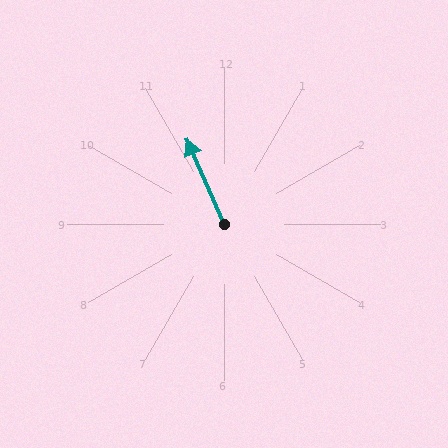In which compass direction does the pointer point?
Northwest.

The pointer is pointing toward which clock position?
Roughly 11 o'clock.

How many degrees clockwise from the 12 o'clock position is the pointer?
Approximately 336 degrees.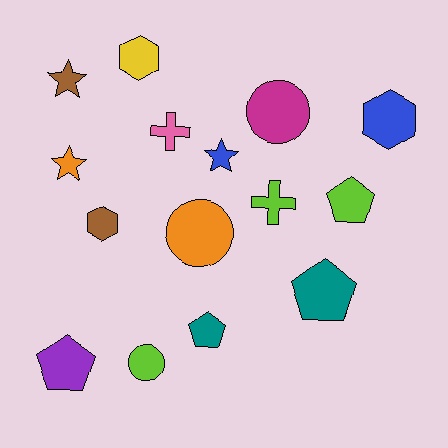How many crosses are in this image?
There are 2 crosses.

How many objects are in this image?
There are 15 objects.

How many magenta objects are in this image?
There is 1 magenta object.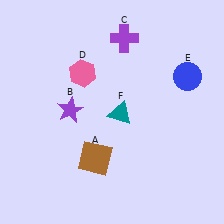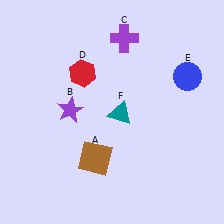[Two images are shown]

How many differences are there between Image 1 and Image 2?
There is 1 difference between the two images.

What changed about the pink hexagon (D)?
In Image 1, D is pink. In Image 2, it changed to red.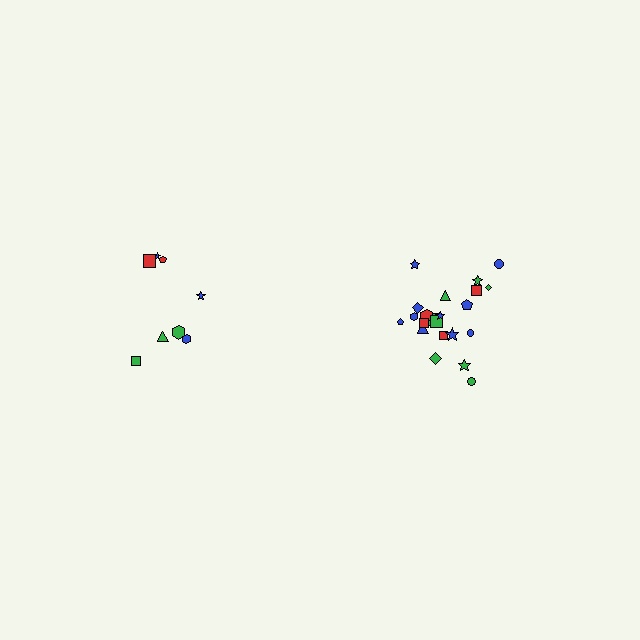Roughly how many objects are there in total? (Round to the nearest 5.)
Roughly 30 objects in total.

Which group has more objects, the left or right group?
The right group.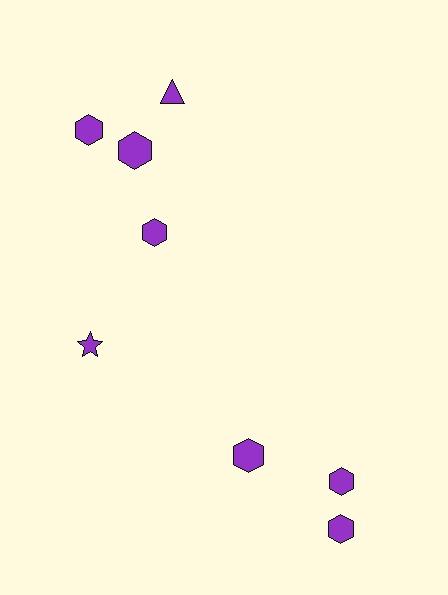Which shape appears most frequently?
Hexagon, with 6 objects.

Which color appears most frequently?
Purple, with 8 objects.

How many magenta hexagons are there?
There are no magenta hexagons.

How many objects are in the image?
There are 8 objects.